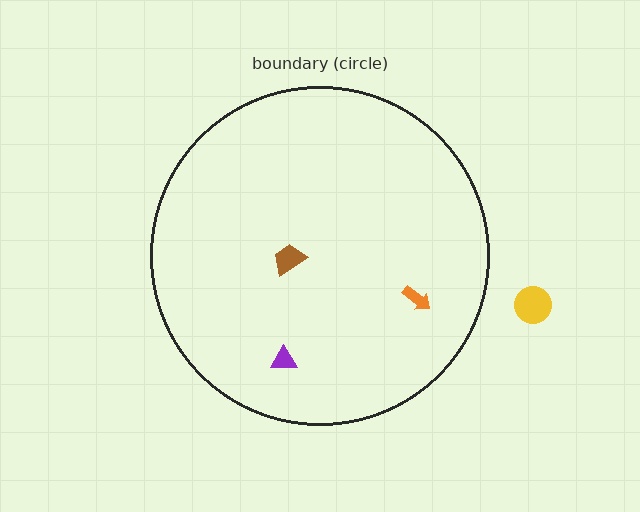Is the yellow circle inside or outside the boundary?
Outside.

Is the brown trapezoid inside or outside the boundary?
Inside.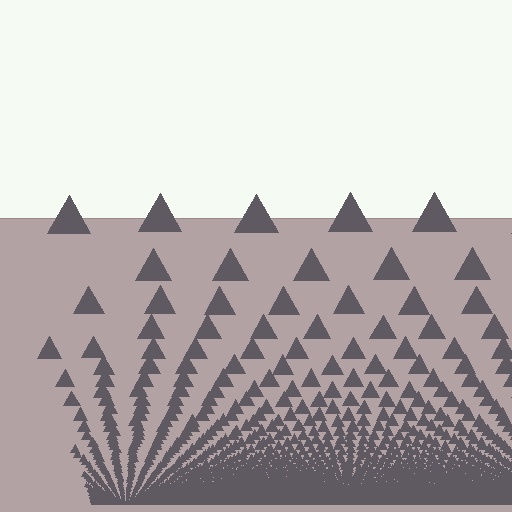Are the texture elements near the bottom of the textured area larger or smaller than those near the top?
Smaller. The gradient is inverted — elements near the bottom are smaller and denser.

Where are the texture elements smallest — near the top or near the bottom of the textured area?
Near the bottom.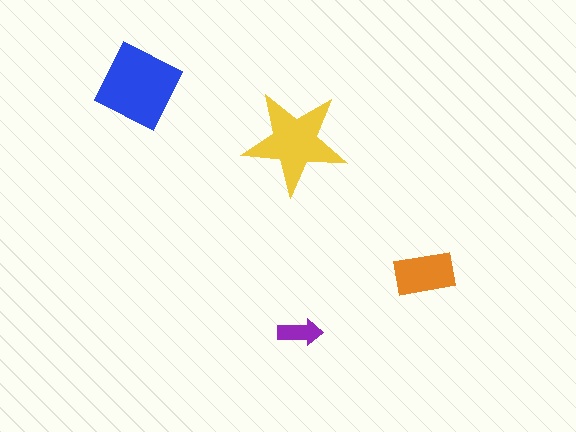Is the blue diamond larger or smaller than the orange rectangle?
Larger.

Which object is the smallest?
The purple arrow.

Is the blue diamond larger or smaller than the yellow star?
Larger.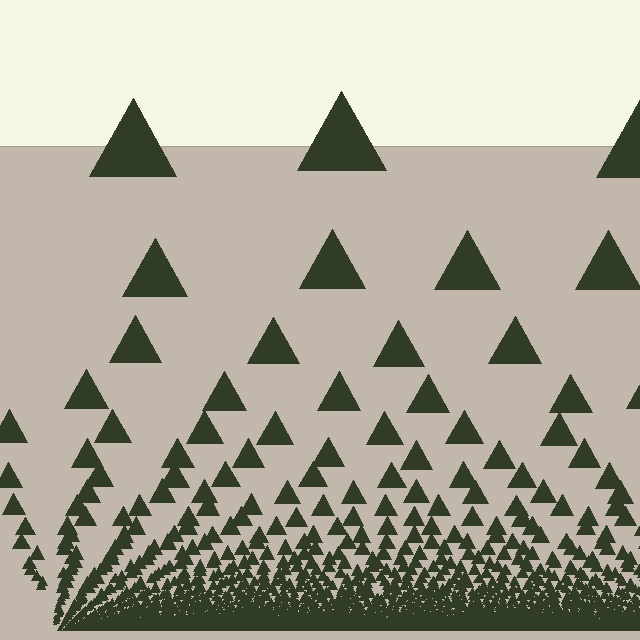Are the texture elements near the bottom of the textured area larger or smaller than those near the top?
Smaller. The gradient is inverted — elements near the bottom are smaller and denser.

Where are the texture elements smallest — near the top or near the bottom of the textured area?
Near the bottom.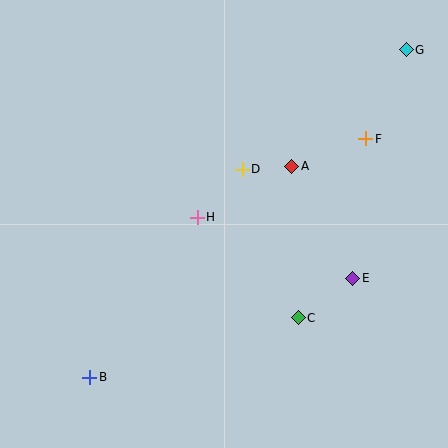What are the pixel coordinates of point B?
Point B is at (90, 377).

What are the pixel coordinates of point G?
Point G is at (406, 50).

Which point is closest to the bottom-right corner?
Point E is closest to the bottom-right corner.